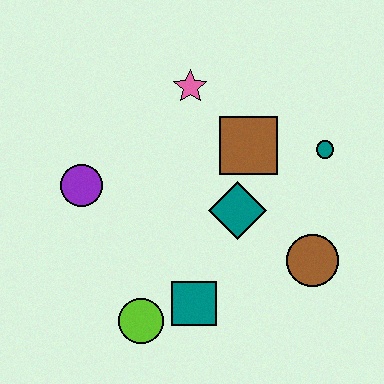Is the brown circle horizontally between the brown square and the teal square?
No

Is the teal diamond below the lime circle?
No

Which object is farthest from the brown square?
The lime circle is farthest from the brown square.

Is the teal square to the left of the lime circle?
No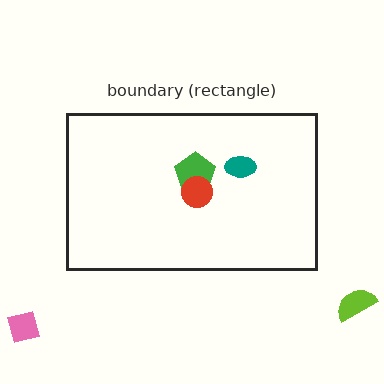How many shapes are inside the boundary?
3 inside, 2 outside.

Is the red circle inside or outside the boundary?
Inside.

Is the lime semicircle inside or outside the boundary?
Outside.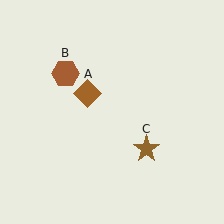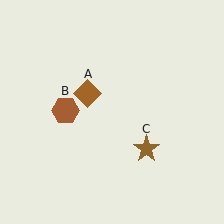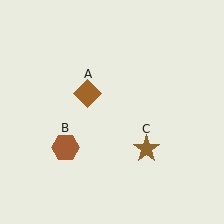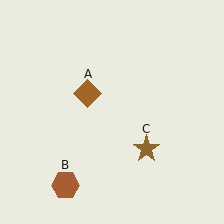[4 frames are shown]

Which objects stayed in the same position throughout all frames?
Brown diamond (object A) and brown star (object C) remained stationary.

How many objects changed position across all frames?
1 object changed position: brown hexagon (object B).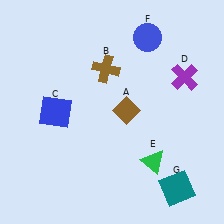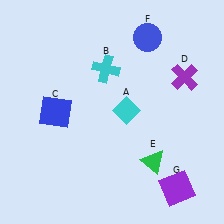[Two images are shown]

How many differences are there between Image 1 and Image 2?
There are 3 differences between the two images.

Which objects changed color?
A changed from brown to cyan. B changed from brown to cyan. G changed from teal to purple.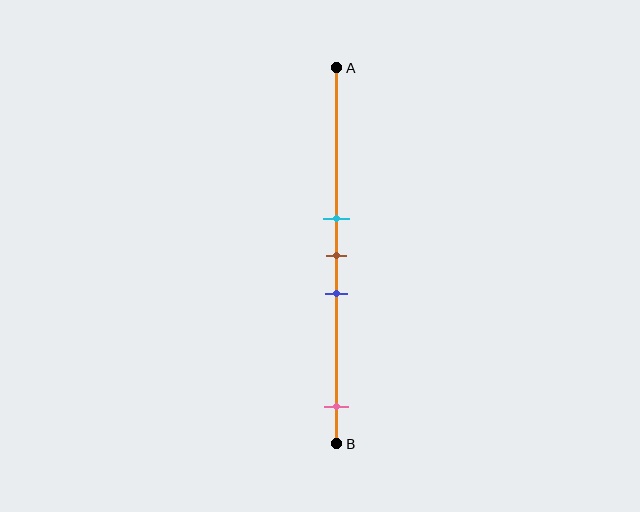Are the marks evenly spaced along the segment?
No, the marks are not evenly spaced.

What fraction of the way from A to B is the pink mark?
The pink mark is approximately 90% (0.9) of the way from A to B.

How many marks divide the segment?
There are 4 marks dividing the segment.